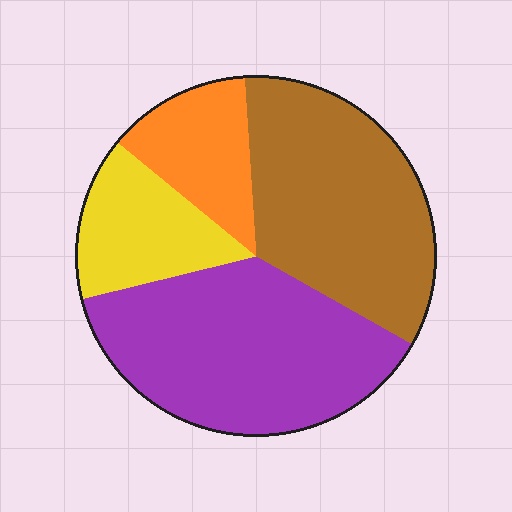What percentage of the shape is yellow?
Yellow covers 15% of the shape.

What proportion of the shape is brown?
Brown takes up about one third (1/3) of the shape.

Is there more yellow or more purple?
Purple.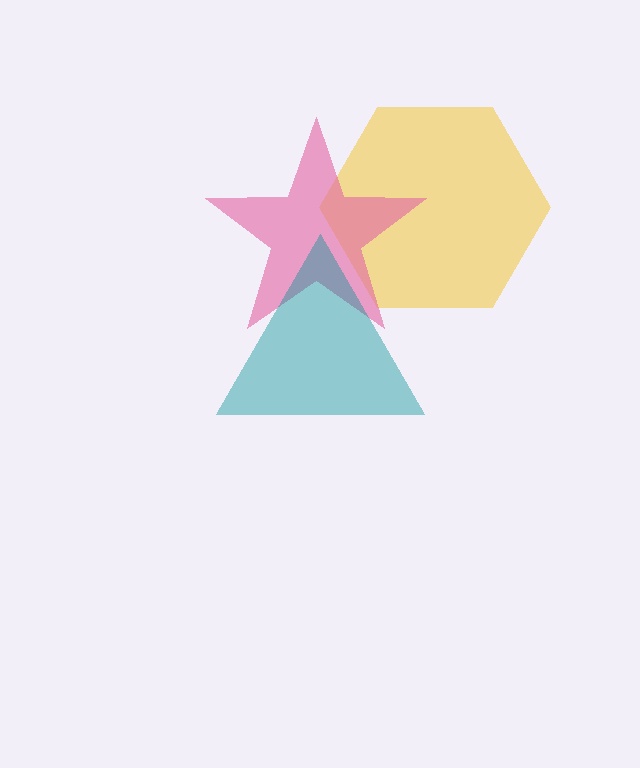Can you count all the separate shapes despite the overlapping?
Yes, there are 3 separate shapes.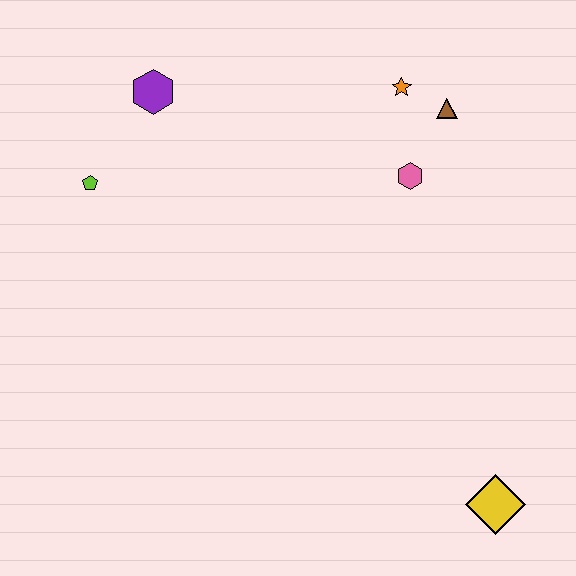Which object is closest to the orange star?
The brown triangle is closest to the orange star.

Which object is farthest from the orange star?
The yellow diamond is farthest from the orange star.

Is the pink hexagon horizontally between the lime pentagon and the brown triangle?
Yes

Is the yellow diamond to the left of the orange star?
No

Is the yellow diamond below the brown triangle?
Yes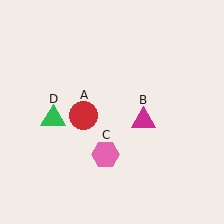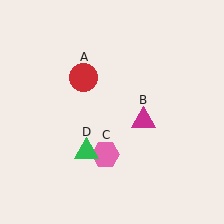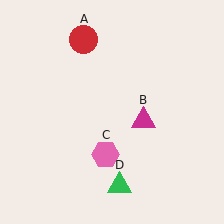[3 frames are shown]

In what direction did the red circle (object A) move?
The red circle (object A) moved up.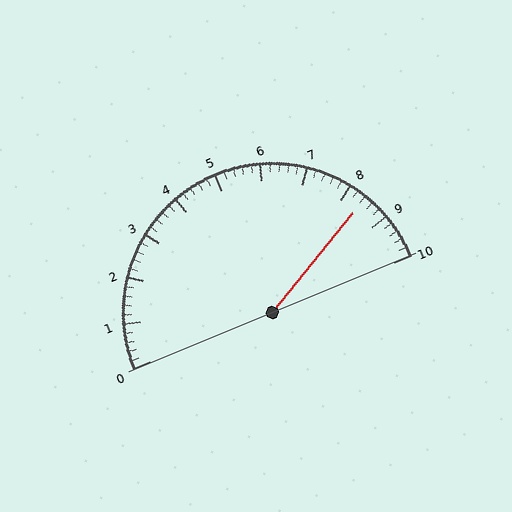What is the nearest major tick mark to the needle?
The nearest major tick mark is 8.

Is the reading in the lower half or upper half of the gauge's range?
The reading is in the upper half of the range (0 to 10).